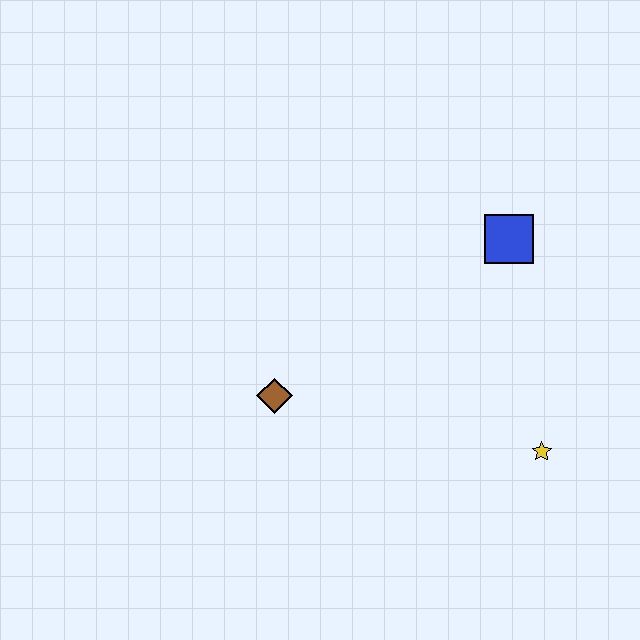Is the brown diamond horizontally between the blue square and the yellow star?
No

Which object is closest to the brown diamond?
The yellow star is closest to the brown diamond.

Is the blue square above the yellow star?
Yes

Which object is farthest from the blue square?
The brown diamond is farthest from the blue square.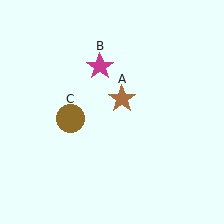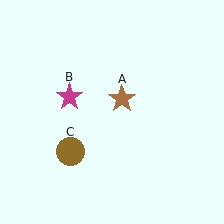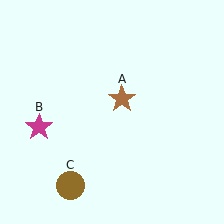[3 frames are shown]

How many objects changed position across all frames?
2 objects changed position: magenta star (object B), brown circle (object C).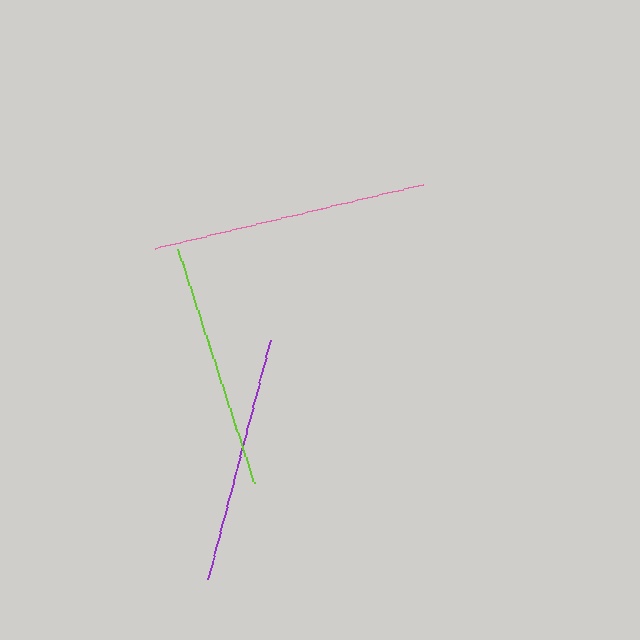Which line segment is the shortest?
The lime line is the shortest at approximately 246 pixels.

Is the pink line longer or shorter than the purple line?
The pink line is longer than the purple line.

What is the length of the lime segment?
The lime segment is approximately 246 pixels long.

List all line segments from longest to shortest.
From longest to shortest: pink, purple, lime.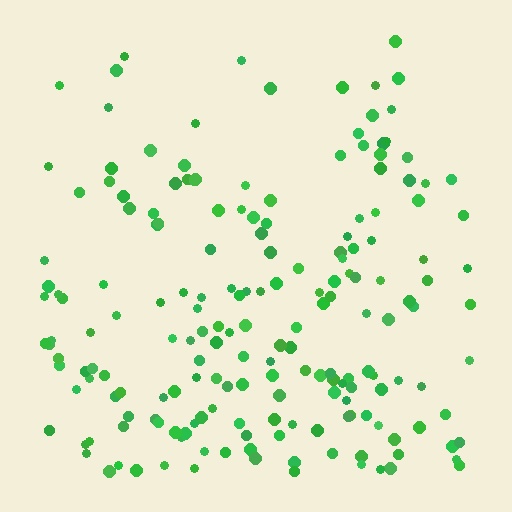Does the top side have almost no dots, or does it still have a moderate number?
Still a moderate number, just noticeably fewer than the bottom.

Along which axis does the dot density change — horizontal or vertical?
Vertical.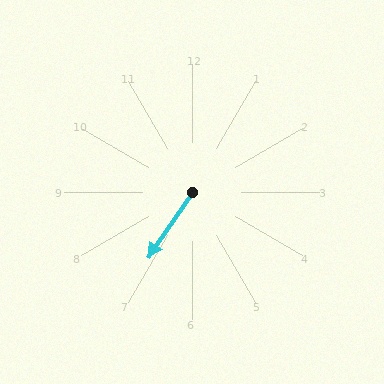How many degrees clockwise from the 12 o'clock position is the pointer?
Approximately 214 degrees.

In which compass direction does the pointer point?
Southwest.